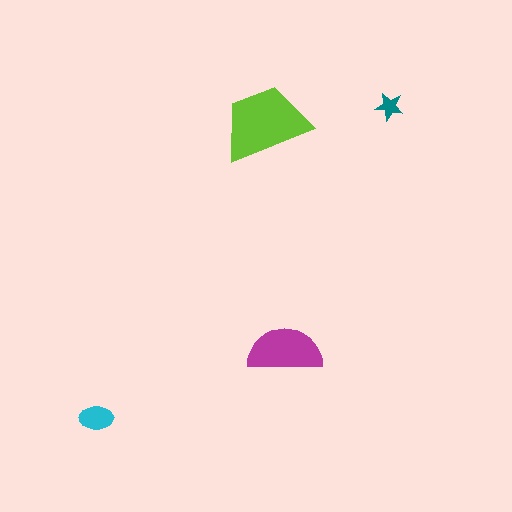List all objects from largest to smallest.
The lime trapezoid, the magenta semicircle, the cyan ellipse, the teal star.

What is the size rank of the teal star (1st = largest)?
4th.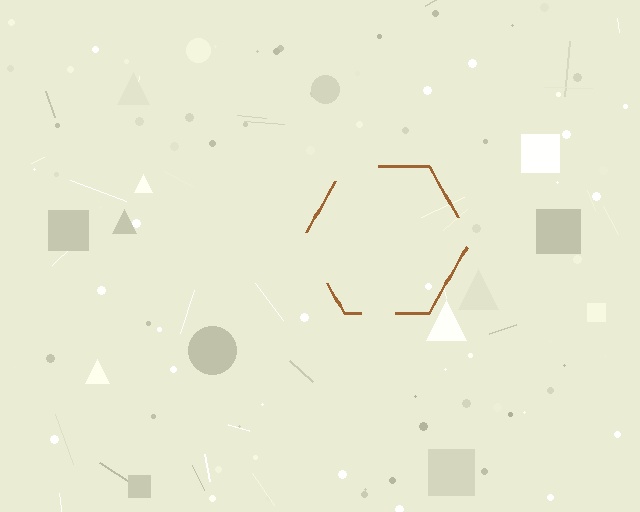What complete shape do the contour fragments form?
The contour fragments form a hexagon.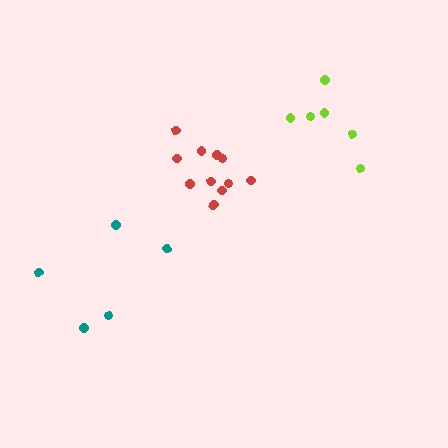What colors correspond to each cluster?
The clusters are colored: red, lime, teal.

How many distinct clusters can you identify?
There are 3 distinct clusters.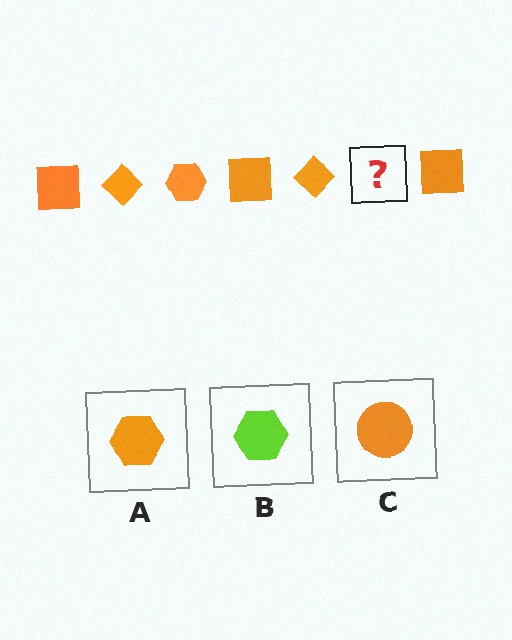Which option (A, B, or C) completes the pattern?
A.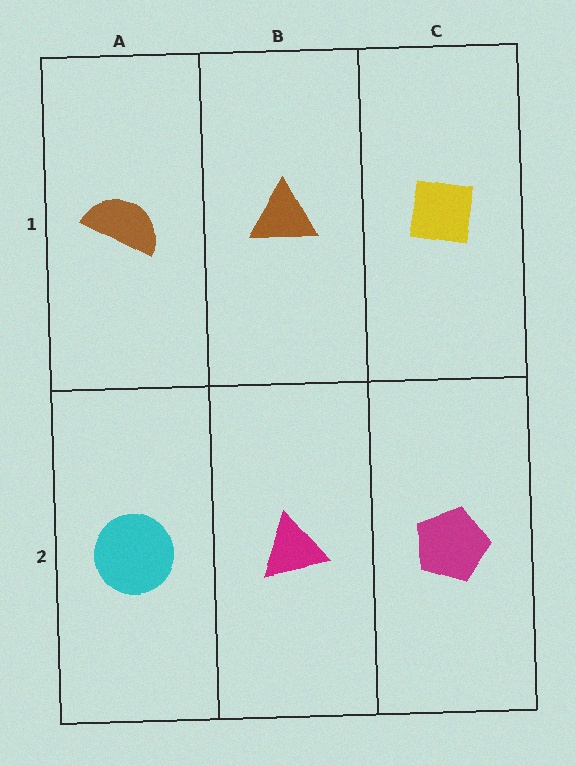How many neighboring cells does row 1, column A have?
2.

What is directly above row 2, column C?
A yellow square.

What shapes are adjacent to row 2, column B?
A brown triangle (row 1, column B), a cyan circle (row 2, column A), a magenta pentagon (row 2, column C).